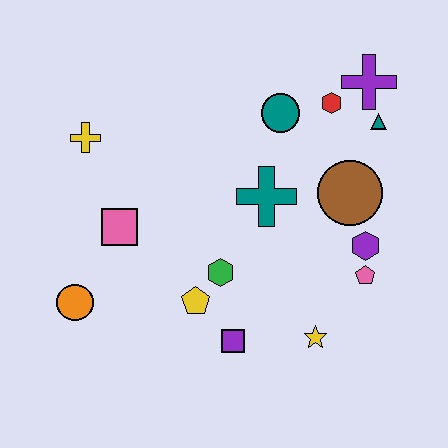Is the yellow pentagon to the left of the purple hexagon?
Yes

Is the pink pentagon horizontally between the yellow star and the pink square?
No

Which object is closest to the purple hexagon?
The pink pentagon is closest to the purple hexagon.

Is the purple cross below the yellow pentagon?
No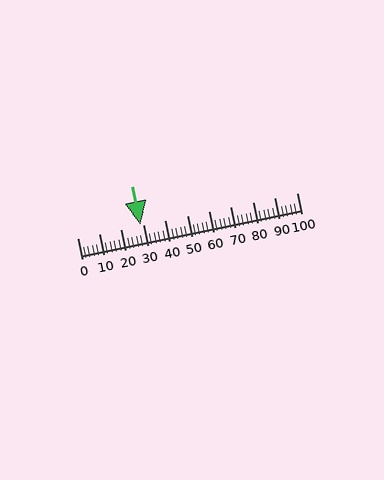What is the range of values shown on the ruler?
The ruler shows values from 0 to 100.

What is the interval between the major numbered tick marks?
The major tick marks are spaced 10 units apart.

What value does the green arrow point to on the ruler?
The green arrow points to approximately 29.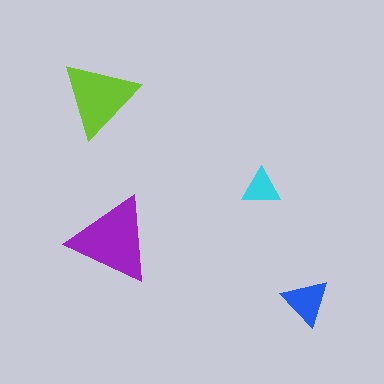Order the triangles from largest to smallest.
the purple one, the lime one, the blue one, the cyan one.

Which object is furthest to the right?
The blue triangle is rightmost.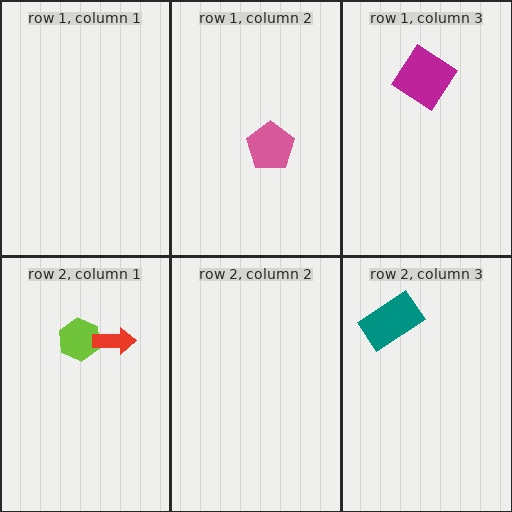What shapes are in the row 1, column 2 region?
The pink pentagon.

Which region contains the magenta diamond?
The row 1, column 3 region.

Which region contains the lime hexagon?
The row 2, column 1 region.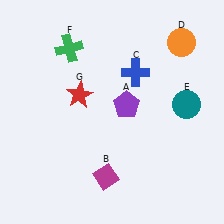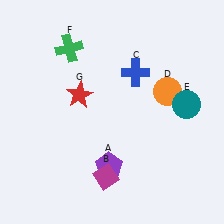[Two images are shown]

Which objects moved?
The objects that moved are: the purple pentagon (A), the orange circle (D).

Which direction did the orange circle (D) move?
The orange circle (D) moved down.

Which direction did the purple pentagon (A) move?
The purple pentagon (A) moved down.